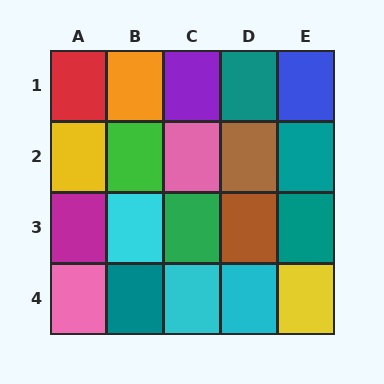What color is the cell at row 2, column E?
Teal.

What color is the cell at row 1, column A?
Red.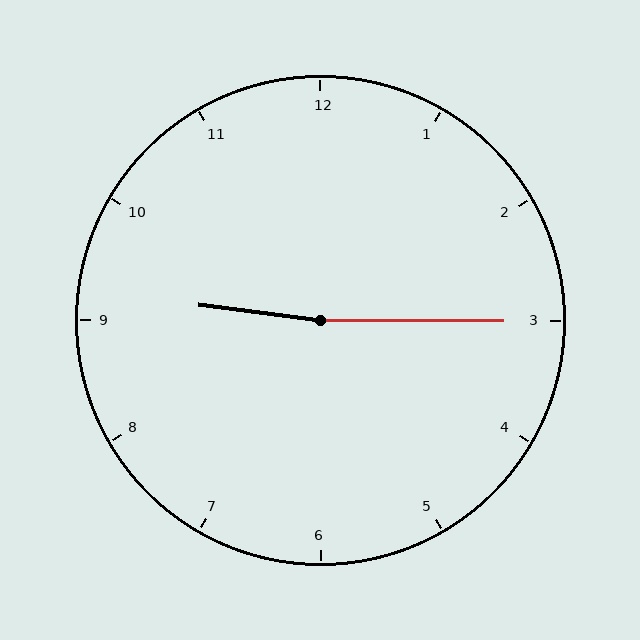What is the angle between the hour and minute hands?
Approximately 172 degrees.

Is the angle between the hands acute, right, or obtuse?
It is obtuse.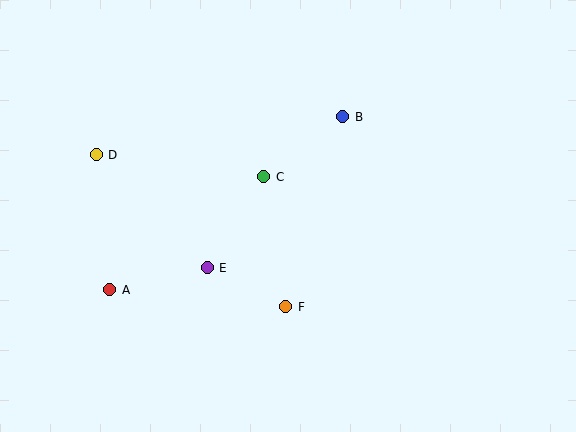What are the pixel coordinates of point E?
Point E is at (207, 268).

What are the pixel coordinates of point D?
Point D is at (96, 155).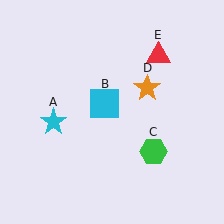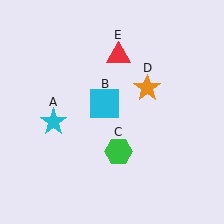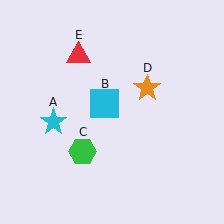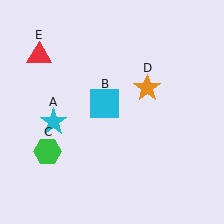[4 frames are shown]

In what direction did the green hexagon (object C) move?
The green hexagon (object C) moved left.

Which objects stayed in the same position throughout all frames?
Cyan star (object A) and cyan square (object B) and orange star (object D) remained stationary.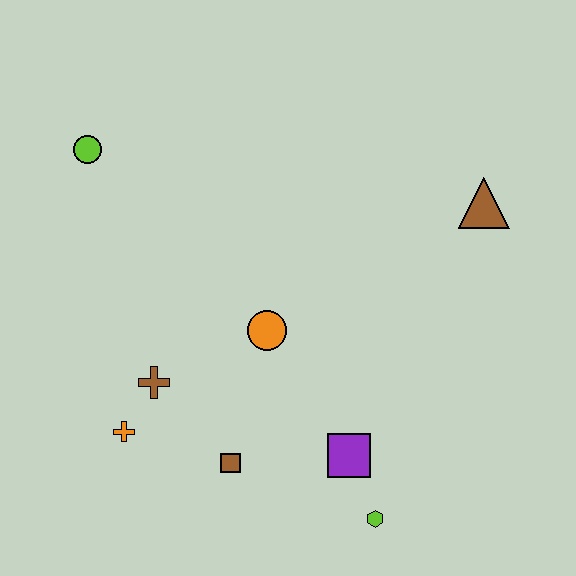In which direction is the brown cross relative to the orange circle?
The brown cross is to the left of the orange circle.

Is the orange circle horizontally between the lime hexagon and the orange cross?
Yes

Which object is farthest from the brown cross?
The brown triangle is farthest from the brown cross.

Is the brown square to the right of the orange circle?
No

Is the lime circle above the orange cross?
Yes